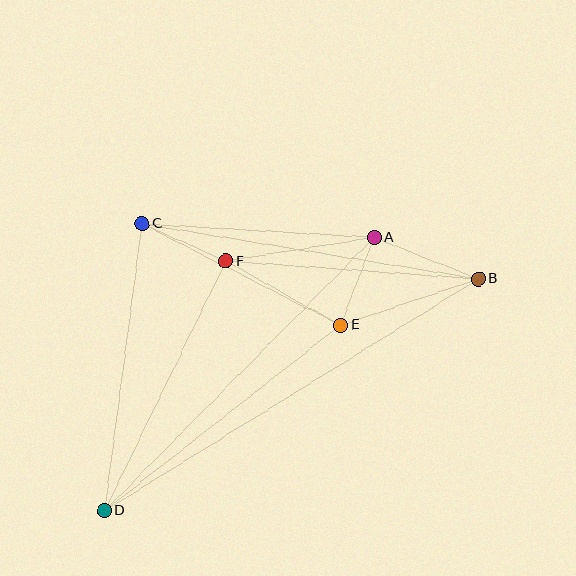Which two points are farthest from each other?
Points B and D are farthest from each other.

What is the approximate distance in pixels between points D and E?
The distance between D and E is approximately 300 pixels.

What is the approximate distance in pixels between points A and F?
The distance between A and F is approximately 150 pixels.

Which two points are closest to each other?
Points C and F are closest to each other.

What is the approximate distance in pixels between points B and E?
The distance between B and E is approximately 145 pixels.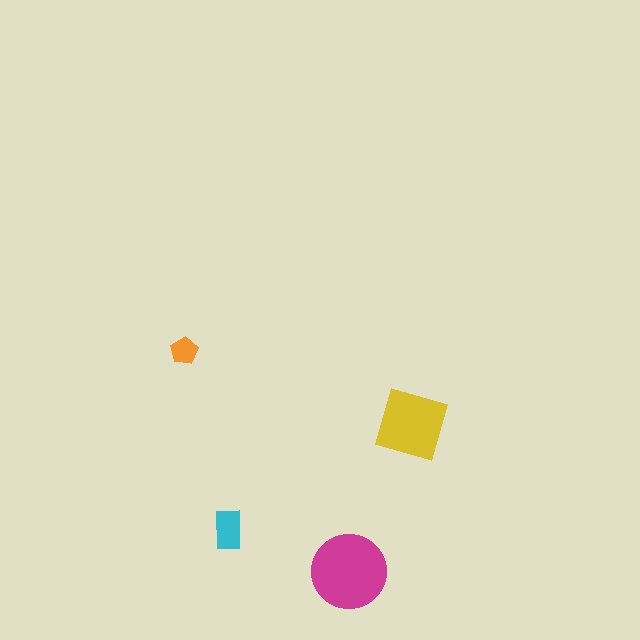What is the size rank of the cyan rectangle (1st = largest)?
3rd.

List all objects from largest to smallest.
The magenta circle, the yellow square, the cyan rectangle, the orange pentagon.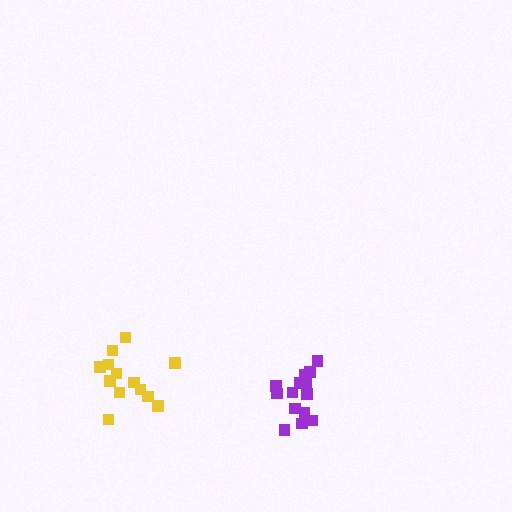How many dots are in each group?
Group 1: 14 dots, Group 2: 13 dots (27 total).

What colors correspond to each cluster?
The clusters are colored: purple, yellow.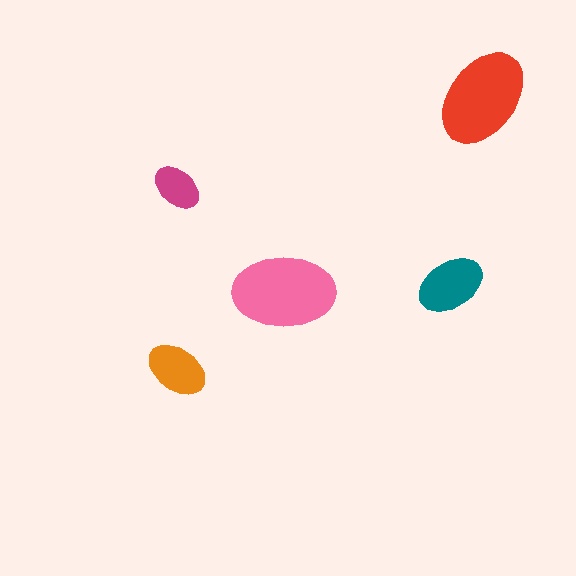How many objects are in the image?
There are 5 objects in the image.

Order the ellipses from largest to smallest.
the pink one, the red one, the teal one, the orange one, the magenta one.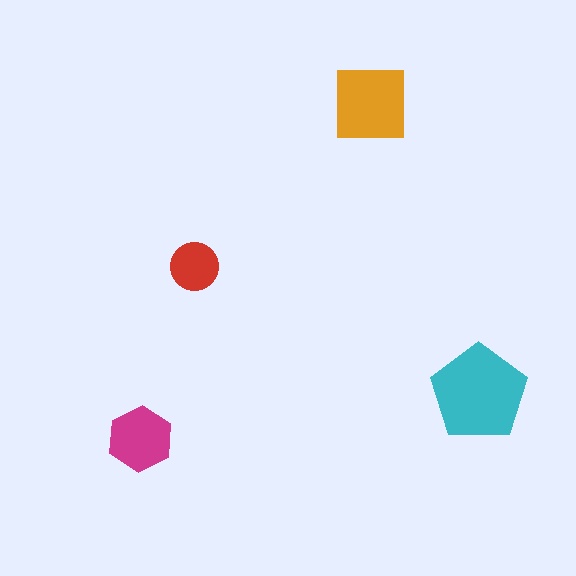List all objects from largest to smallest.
The cyan pentagon, the orange square, the magenta hexagon, the red circle.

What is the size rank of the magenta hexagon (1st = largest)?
3rd.